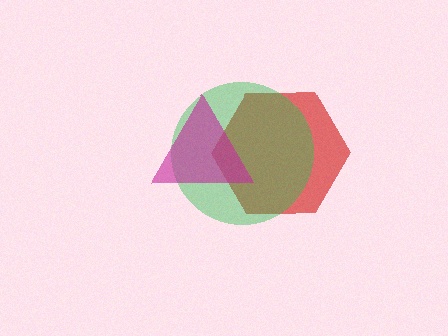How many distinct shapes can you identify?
There are 3 distinct shapes: a red hexagon, a green circle, a magenta triangle.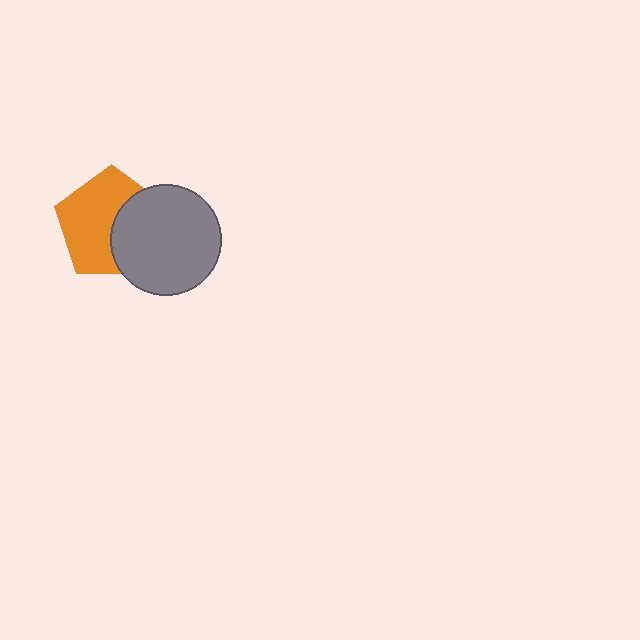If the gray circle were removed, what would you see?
You would see the complete orange pentagon.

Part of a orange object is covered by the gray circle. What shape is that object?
It is a pentagon.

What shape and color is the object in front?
The object in front is a gray circle.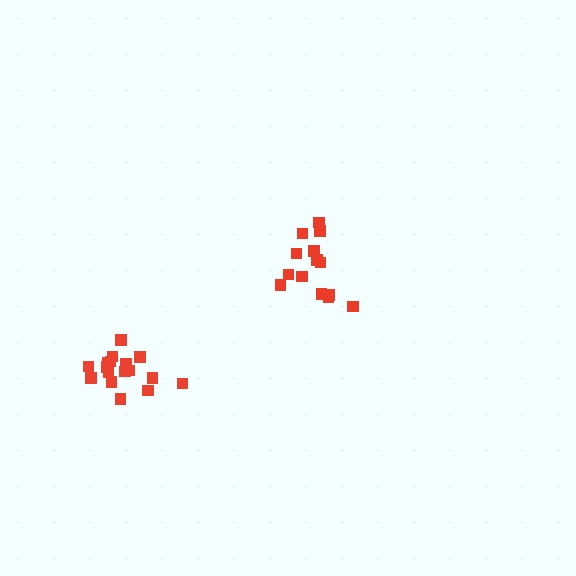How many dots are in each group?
Group 1: 17 dots, Group 2: 14 dots (31 total).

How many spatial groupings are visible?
There are 2 spatial groupings.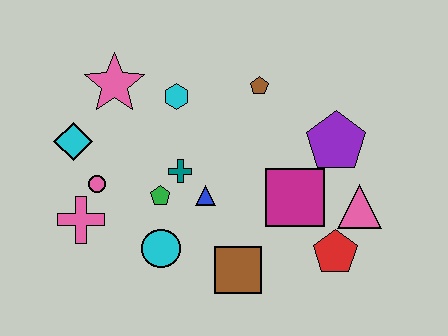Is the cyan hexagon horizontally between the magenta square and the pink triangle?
No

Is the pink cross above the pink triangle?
No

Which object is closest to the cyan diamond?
The pink circle is closest to the cyan diamond.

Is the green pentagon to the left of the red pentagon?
Yes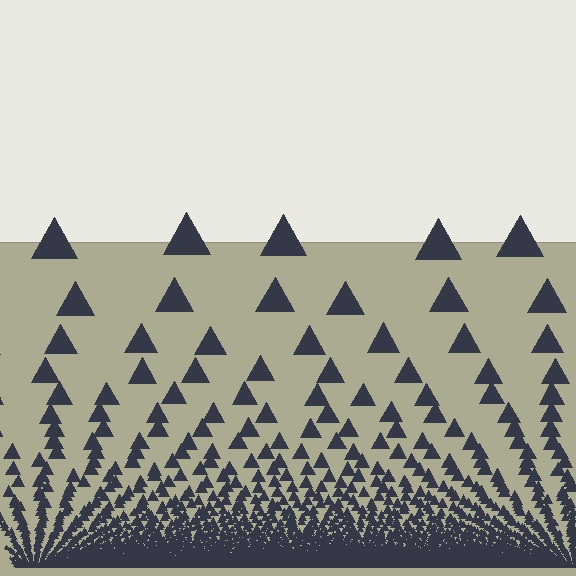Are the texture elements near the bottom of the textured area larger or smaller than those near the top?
Smaller. The gradient is inverted — elements near the bottom are smaller and denser.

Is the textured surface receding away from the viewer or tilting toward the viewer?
The surface appears to tilt toward the viewer. Texture elements get larger and sparser toward the top.